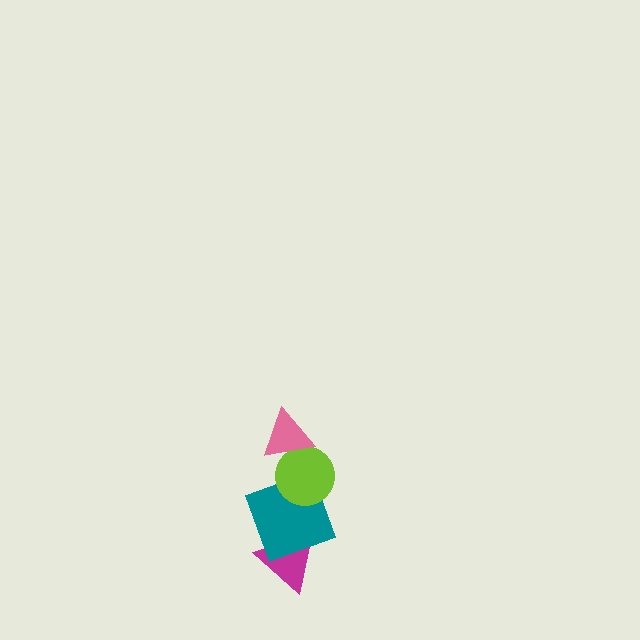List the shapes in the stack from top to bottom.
From top to bottom: the pink triangle, the lime circle, the teal square, the magenta triangle.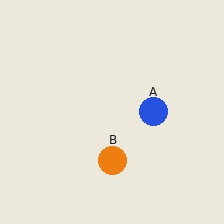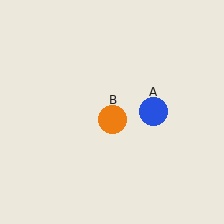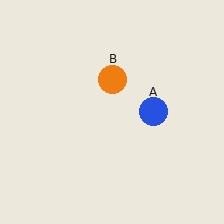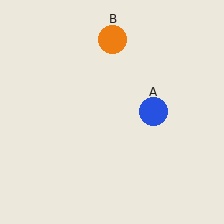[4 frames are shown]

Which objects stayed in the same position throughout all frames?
Blue circle (object A) remained stationary.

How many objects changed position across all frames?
1 object changed position: orange circle (object B).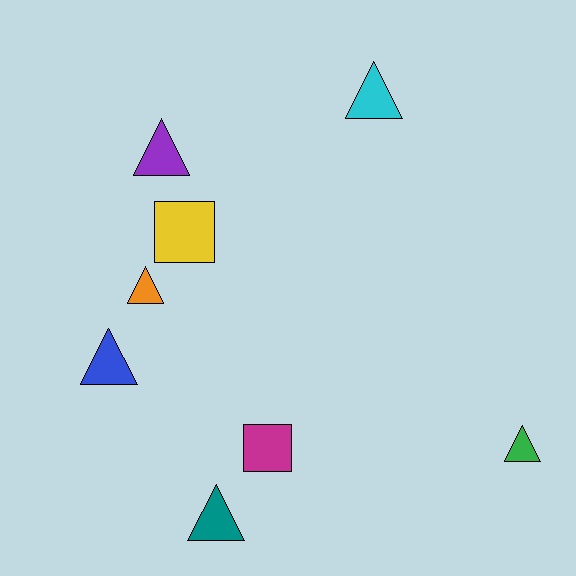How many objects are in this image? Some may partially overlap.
There are 8 objects.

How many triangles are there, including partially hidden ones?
There are 6 triangles.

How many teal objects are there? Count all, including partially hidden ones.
There is 1 teal object.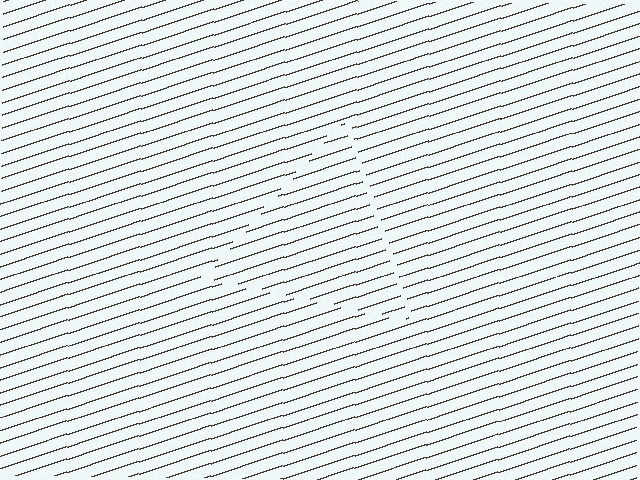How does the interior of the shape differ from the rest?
The interior of the shape contains the same grating, shifted by half a period — the contour is defined by the phase discontinuity where line-ends from the inner and outer gratings abut.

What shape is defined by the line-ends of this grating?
An illusory triangle. The interior of the shape contains the same grating, shifted by half a period — the contour is defined by the phase discontinuity where line-ends from the inner and outer gratings abut.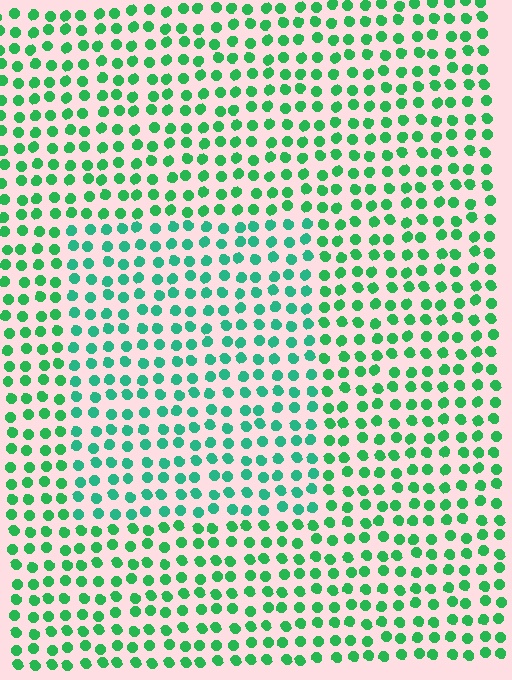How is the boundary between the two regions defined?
The boundary is defined purely by a slight shift in hue (about 23 degrees). Spacing, size, and orientation are identical on both sides.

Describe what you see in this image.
The image is filled with small green elements in a uniform arrangement. A rectangle-shaped region is visible where the elements are tinted to a slightly different hue, forming a subtle color boundary.